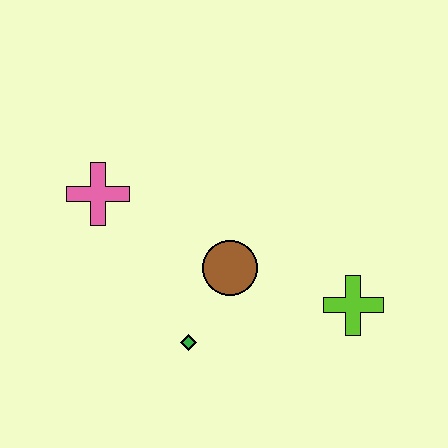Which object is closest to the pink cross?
The brown circle is closest to the pink cross.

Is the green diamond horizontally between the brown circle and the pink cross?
Yes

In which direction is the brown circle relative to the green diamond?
The brown circle is above the green diamond.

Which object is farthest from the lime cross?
The pink cross is farthest from the lime cross.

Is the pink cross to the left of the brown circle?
Yes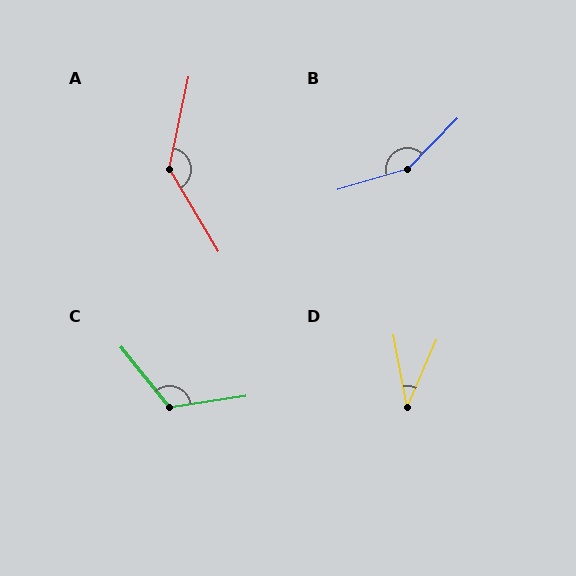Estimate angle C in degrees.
Approximately 120 degrees.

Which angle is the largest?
B, at approximately 151 degrees.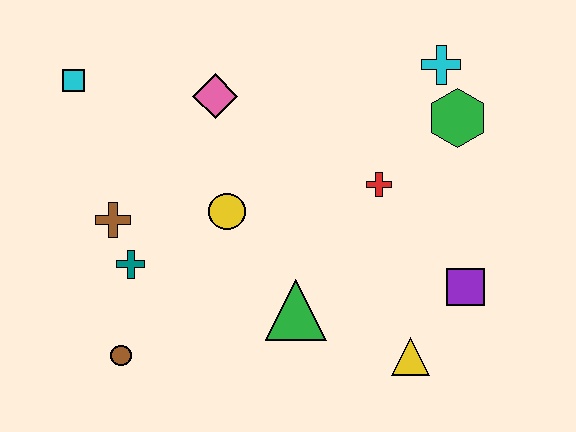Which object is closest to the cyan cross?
The green hexagon is closest to the cyan cross.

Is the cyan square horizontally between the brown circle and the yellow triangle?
No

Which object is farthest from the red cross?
The cyan square is farthest from the red cross.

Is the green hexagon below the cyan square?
Yes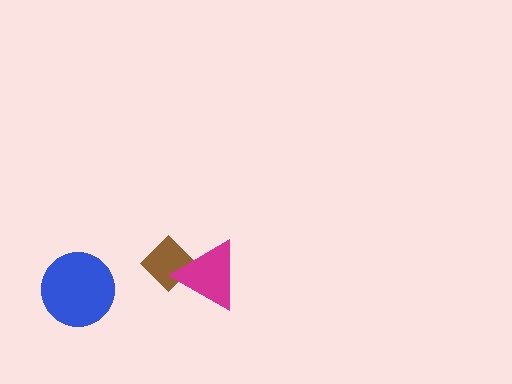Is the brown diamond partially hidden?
Yes, it is partially covered by another shape.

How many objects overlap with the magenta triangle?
1 object overlaps with the magenta triangle.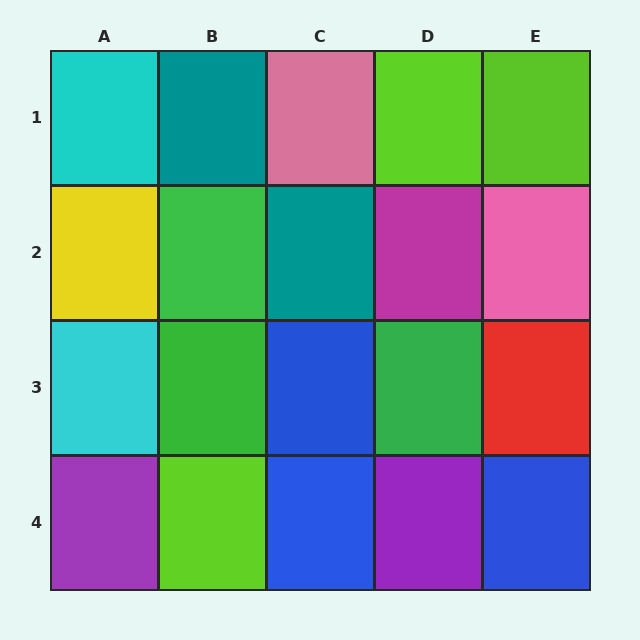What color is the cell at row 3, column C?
Blue.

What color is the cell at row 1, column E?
Lime.